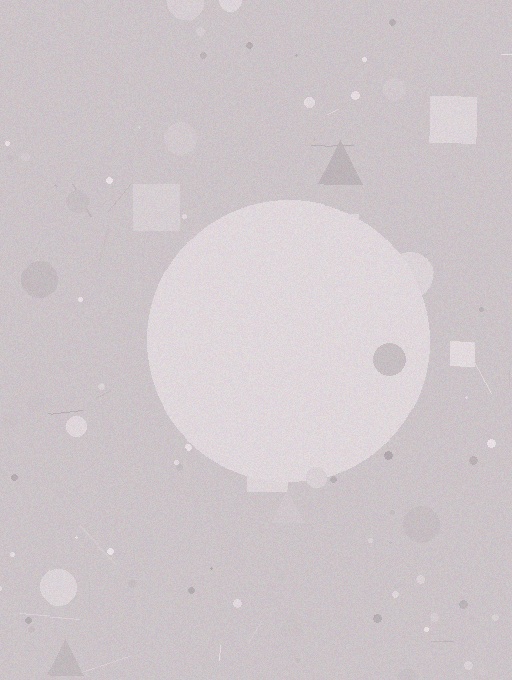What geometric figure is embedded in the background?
A circle is embedded in the background.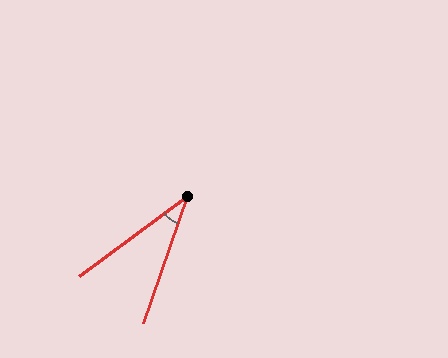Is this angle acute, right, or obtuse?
It is acute.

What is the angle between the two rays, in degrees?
Approximately 34 degrees.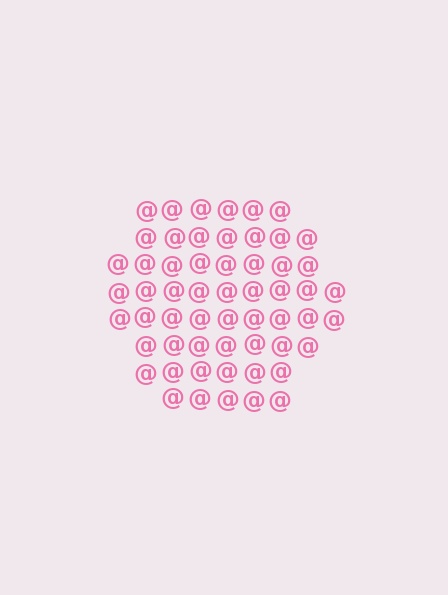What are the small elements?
The small elements are at signs.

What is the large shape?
The large shape is a hexagon.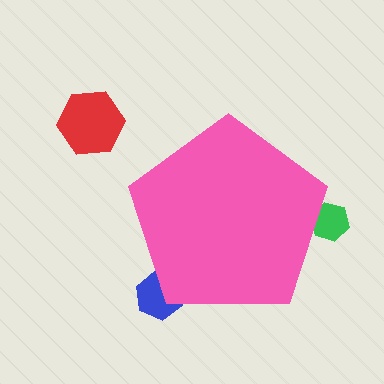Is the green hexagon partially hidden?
Yes, the green hexagon is partially hidden behind the pink pentagon.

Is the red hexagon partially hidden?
No, the red hexagon is fully visible.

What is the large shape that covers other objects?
A pink pentagon.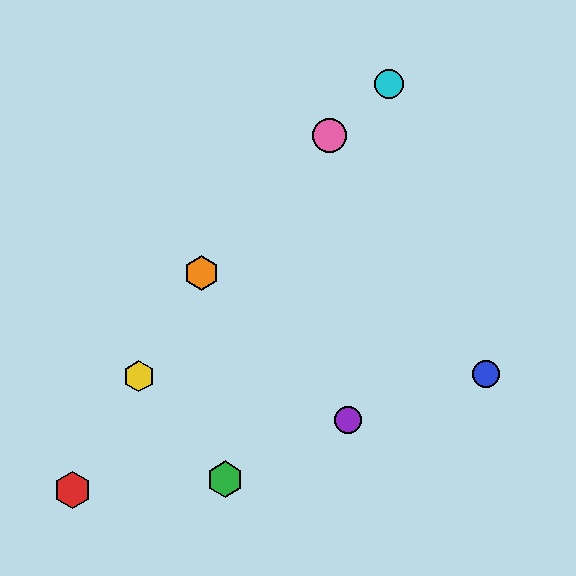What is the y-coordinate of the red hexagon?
The red hexagon is at y≈490.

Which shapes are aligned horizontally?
The blue circle, the yellow hexagon are aligned horizontally.